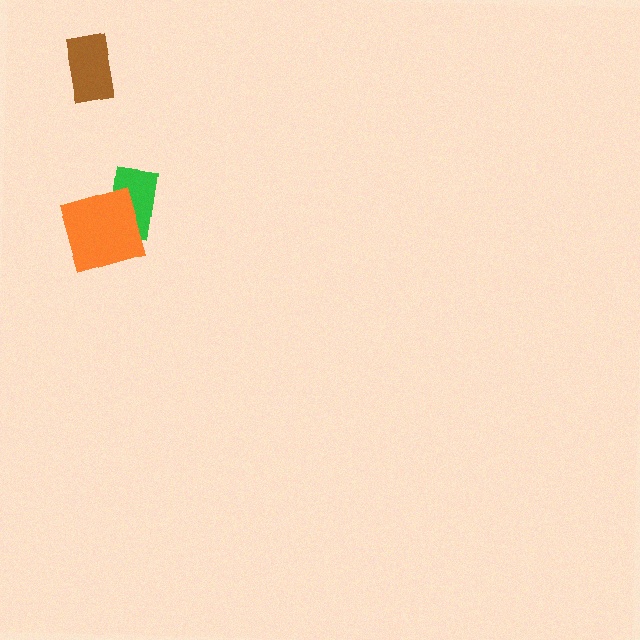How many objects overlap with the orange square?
1 object overlaps with the orange square.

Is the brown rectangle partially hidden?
No, no other shape covers it.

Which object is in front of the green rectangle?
The orange square is in front of the green rectangle.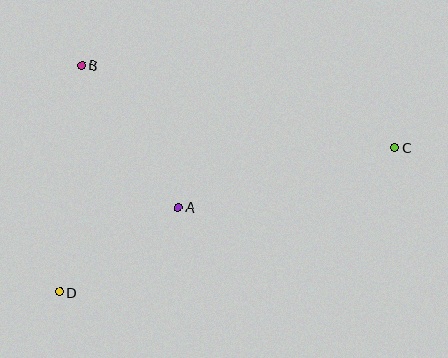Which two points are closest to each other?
Points A and D are closest to each other.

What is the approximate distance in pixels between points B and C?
The distance between B and C is approximately 324 pixels.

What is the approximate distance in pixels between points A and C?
The distance between A and C is approximately 224 pixels.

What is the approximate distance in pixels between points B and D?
The distance between B and D is approximately 228 pixels.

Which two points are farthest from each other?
Points C and D are farthest from each other.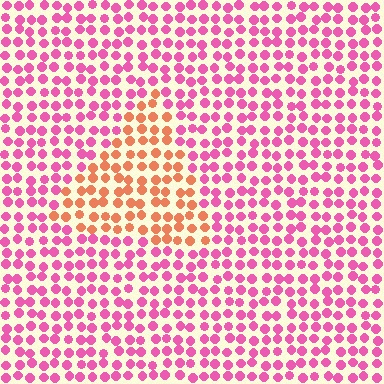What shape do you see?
I see a triangle.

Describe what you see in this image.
The image is filled with small pink elements in a uniform arrangement. A triangle-shaped region is visible where the elements are tinted to a slightly different hue, forming a subtle color boundary.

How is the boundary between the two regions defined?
The boundary is defined purely by a slight shift in hue (about 51 degrees). Spacing, size, and orientation are identical on both sides.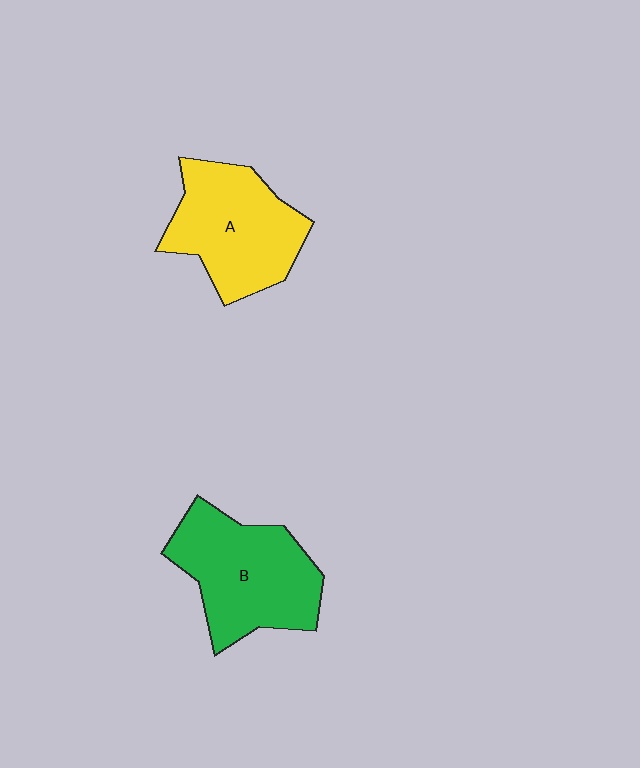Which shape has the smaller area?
Shape A (yellow).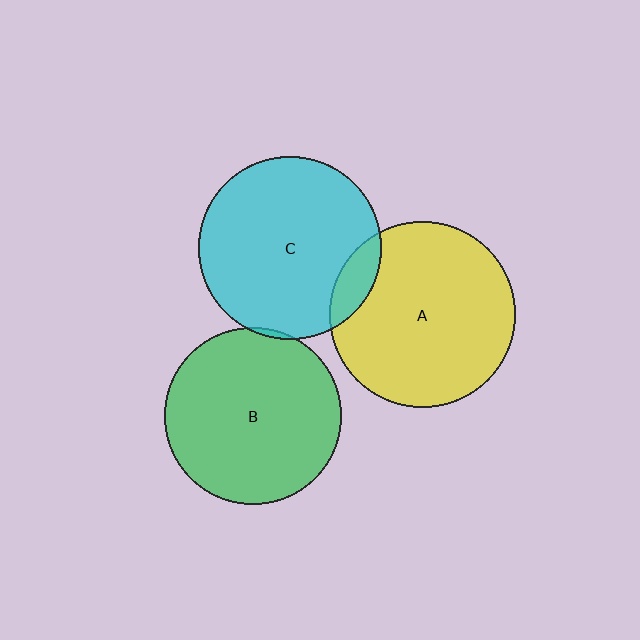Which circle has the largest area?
Circle A (yellow).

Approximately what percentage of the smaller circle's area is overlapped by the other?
Approximately 5%.